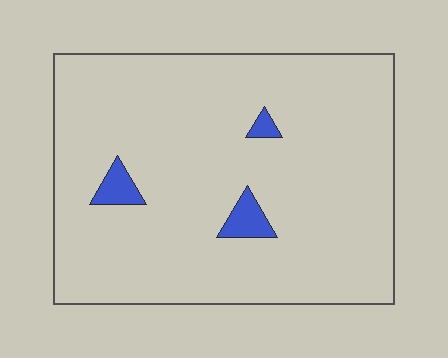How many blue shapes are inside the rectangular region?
3.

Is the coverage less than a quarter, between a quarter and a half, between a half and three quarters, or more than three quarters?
Less than a quarter.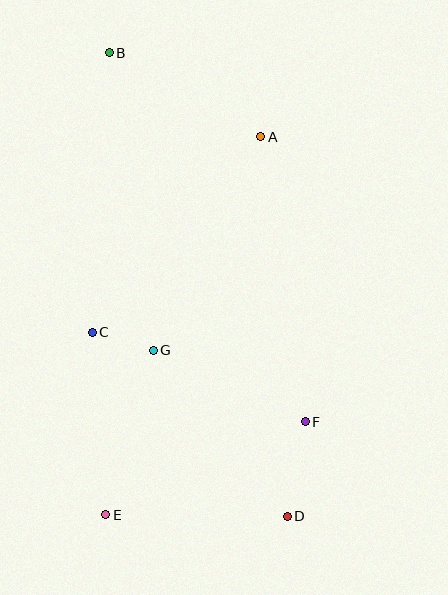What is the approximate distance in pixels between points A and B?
The distance between A and B is approximately 173 pixels.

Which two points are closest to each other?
Points C and G are closest to each other.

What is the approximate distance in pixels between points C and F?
The distance between C and F is approximately 231 pixels.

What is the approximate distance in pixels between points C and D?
The distance between C and D is approximately 268 pixels.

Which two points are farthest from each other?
Points B and D are farthest from each other.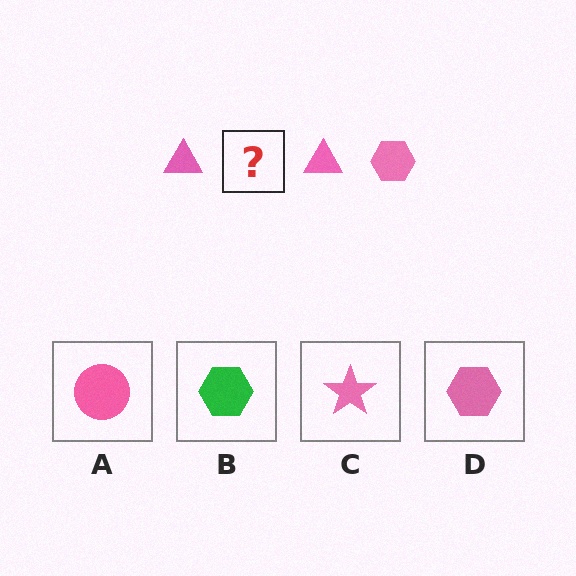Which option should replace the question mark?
Option D.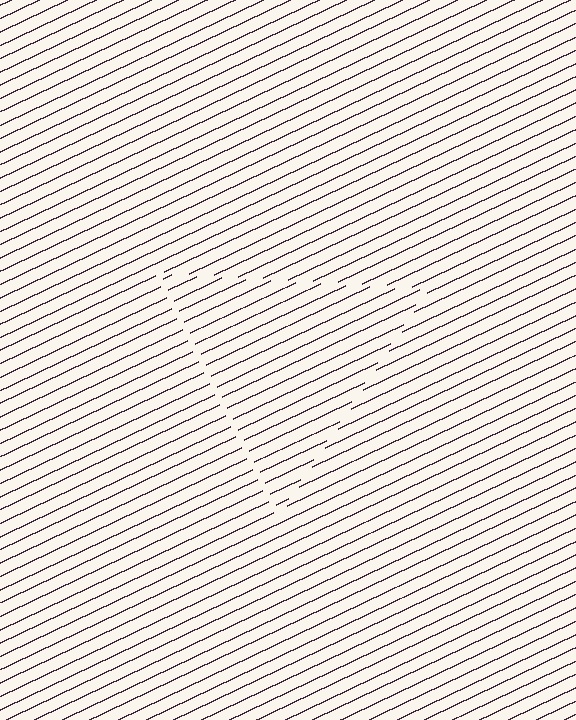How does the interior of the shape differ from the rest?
The interior of the shape contains the same grating, shifted by half a period — the contour is defined by the phase discontinuity where line-ends from the inner and outer gratings abut.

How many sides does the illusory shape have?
3 sides — the line-ends trace a triangle.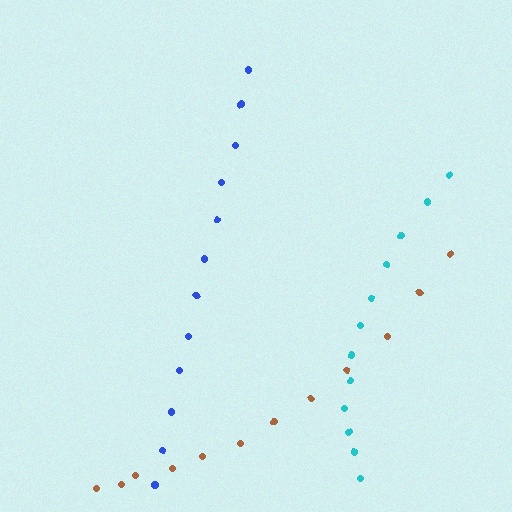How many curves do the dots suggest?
There are 3 distinct paths.